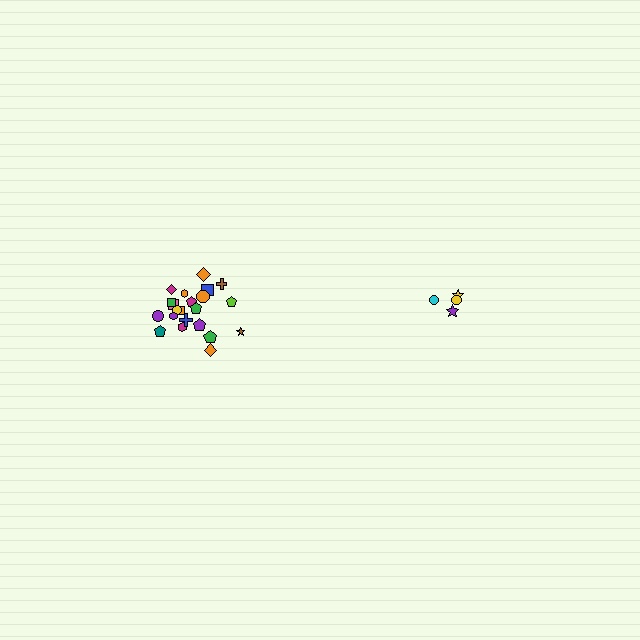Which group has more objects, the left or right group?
The left group.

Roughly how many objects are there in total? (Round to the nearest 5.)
Roughly 25 objects in total.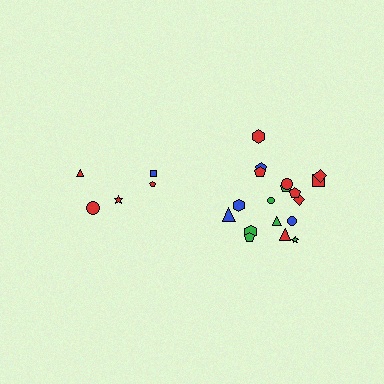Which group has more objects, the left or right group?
The right group.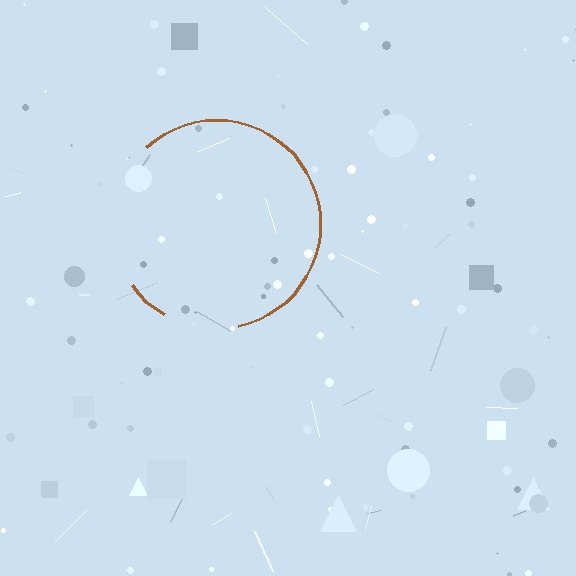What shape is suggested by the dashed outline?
The dashed outline suggests a circle.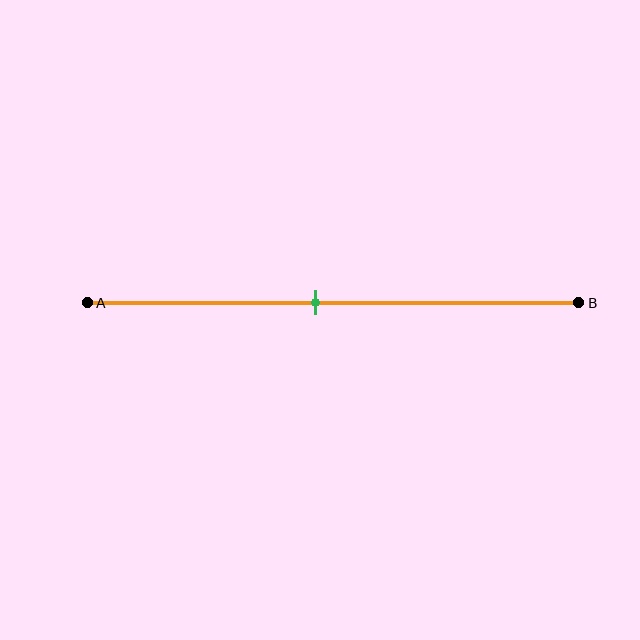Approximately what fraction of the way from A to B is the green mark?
The green mark is approximately 45% of the way from A to B.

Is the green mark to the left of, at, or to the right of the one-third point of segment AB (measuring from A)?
The green mark is to the right of the one-third point of segment AB.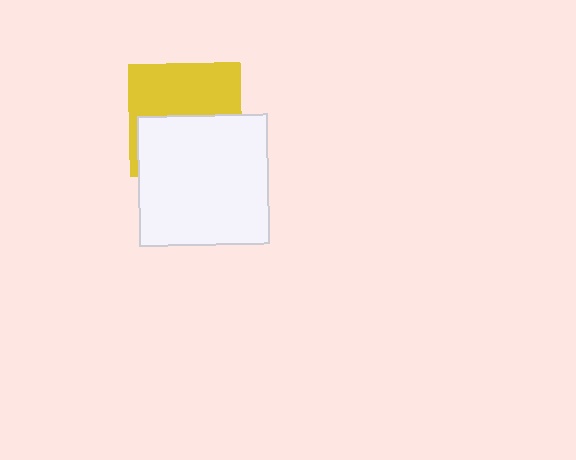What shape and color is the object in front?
The object in front is a white square.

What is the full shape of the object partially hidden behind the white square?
The partially hidden object is a yellow square.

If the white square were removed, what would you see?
You would see the complete yellow square.